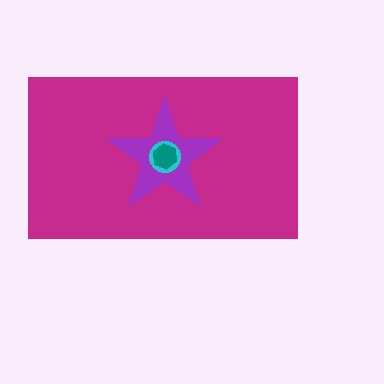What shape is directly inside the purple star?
The cyan circle.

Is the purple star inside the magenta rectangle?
Yes.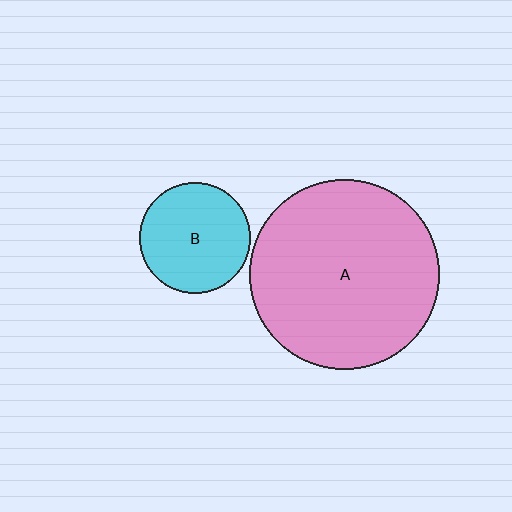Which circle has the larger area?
Circle A (pink).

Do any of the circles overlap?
No, none of the circles overlap.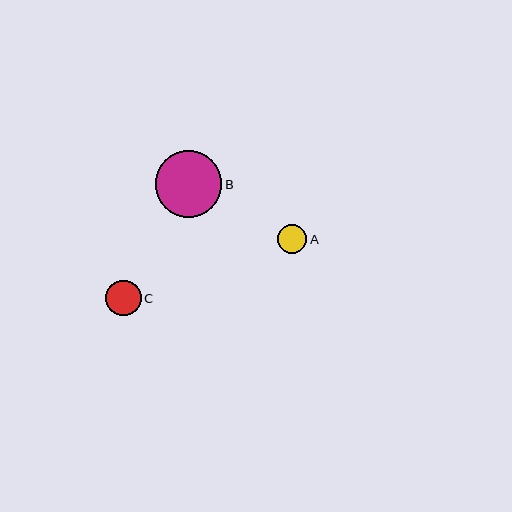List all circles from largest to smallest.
From largest to smallest: B, C, A.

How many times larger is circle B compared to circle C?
Circle B is approximately 1.9 times the size of circle C.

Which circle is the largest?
Circle B is the largest with a size of approximately 66 pixels.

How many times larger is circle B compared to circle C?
Circle B is approximately 1.9 times the size of circle C.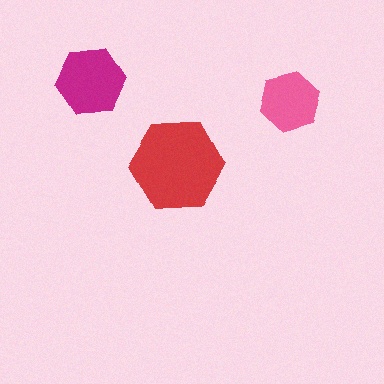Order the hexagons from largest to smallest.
the red one, the magenta one, the pink one.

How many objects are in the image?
There are 3 objects in the image.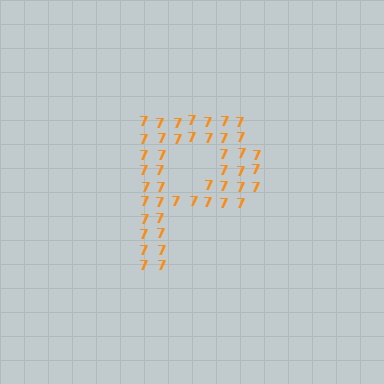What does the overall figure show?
The overall figure shows the letter P.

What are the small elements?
The small elements are digit 7's.